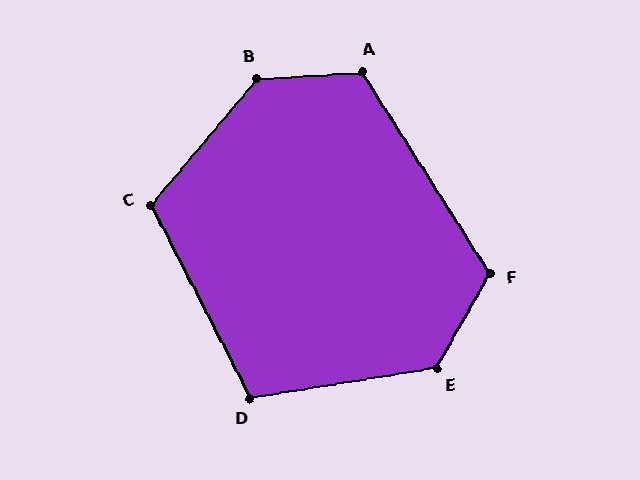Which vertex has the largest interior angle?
B, at approximately 134 degrees.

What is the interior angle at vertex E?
Approximately 129 degrees (obtuse).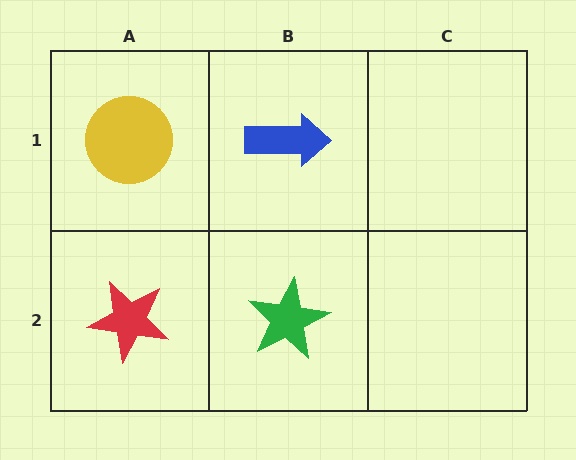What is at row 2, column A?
A red star.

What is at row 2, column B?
A green star.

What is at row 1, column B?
A blue arrow.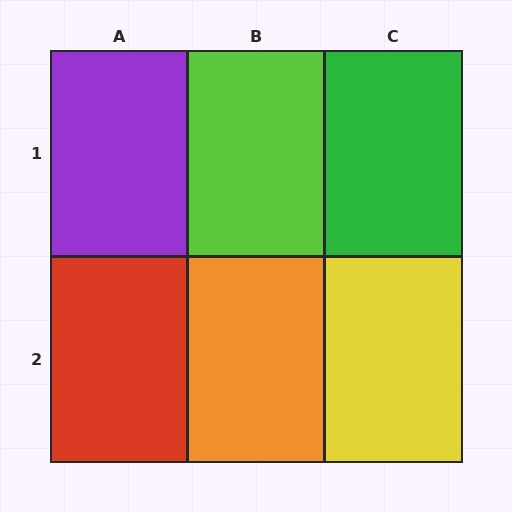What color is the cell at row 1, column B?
Lime.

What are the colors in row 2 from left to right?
Red, orange, yellow.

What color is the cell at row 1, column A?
Purple.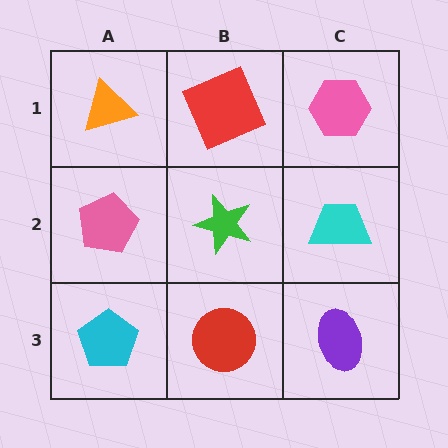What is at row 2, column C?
A cyan trapezoid.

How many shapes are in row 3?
3 shapes.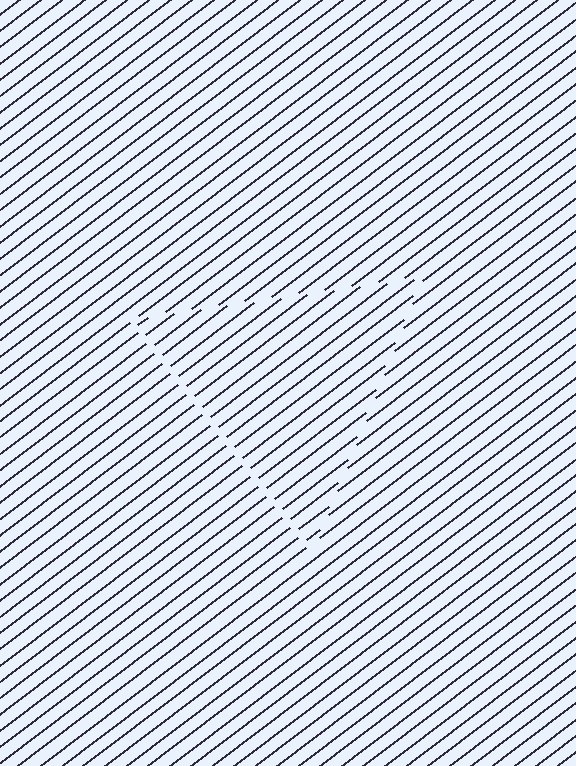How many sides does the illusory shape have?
3 sides — the line-ends trace a triangle.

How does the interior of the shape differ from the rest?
The interior of the shape contains the same grating, shifted by half a period — the contour is defined by the phase discontinuity where line-ends from the inner and outer gratings abut.